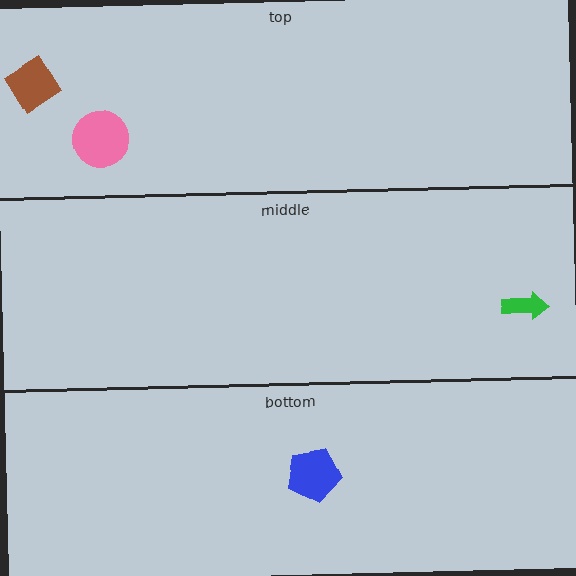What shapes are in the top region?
The pink circle, the brown diamond.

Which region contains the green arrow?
The middle region.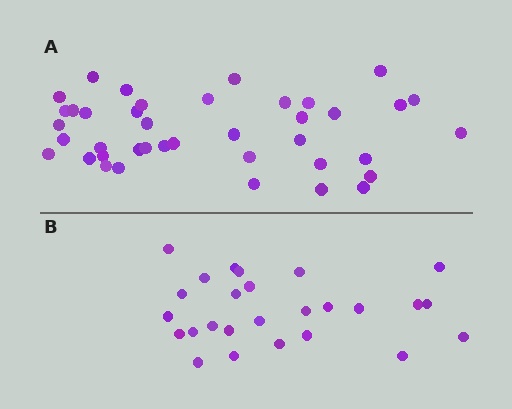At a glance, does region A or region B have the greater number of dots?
Region A (the top region) has more dots.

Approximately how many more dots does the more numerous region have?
Region A has approximately 15 more dots than region B.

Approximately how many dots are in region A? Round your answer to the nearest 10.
About 40 dots.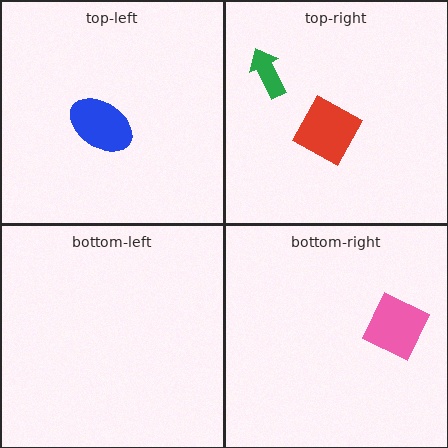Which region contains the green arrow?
The top-right region.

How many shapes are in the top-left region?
1.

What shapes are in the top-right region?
The red diamond, the green arrow.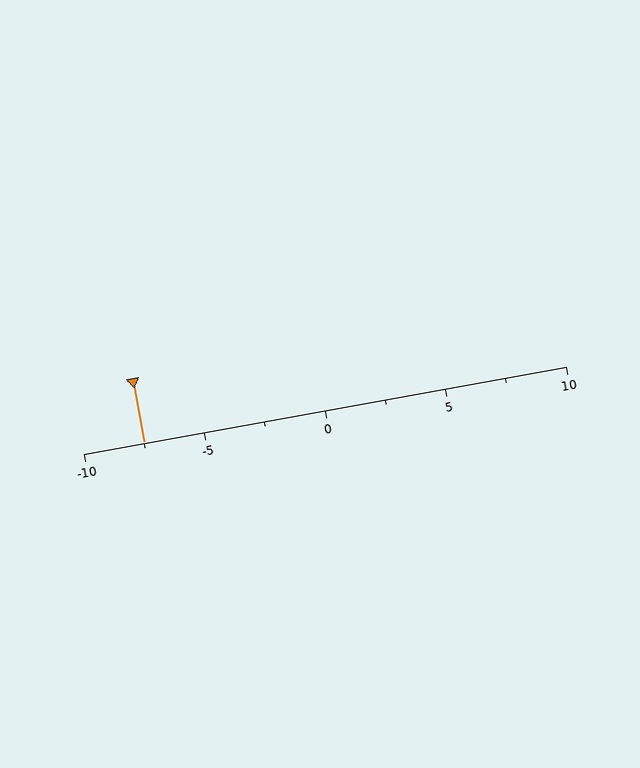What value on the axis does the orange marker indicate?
The marker indicates approximately -7.5.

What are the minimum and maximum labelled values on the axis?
The axis runs from -10 to 10.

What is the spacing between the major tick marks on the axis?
The major ticks are spaced 5 apart.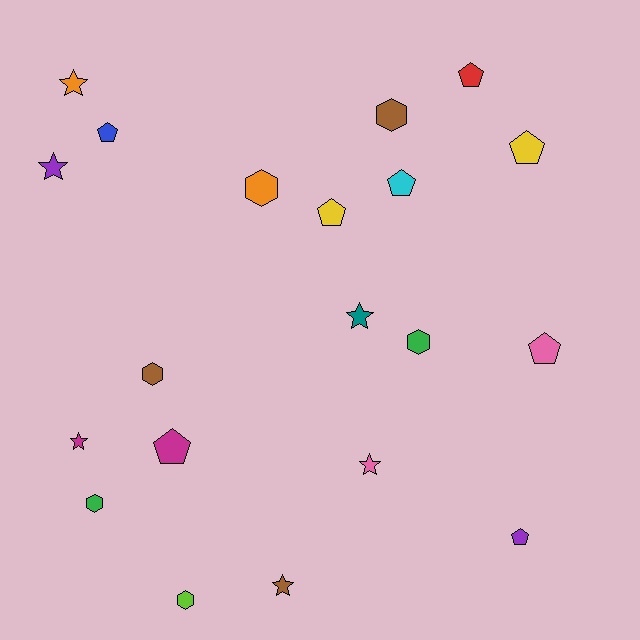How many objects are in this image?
There are 20 objects.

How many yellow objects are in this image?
There are 2 yellow objects.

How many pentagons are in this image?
There are 8 pentagons.